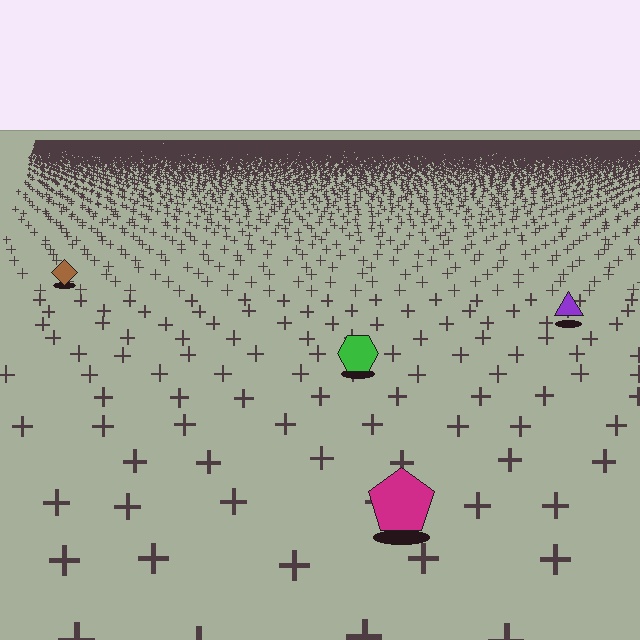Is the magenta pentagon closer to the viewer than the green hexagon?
Yes. The magenta pentagon is closer — you can tell from the texture gradient: the ground texture is coarser near it.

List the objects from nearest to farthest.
From nearest to farthest: the magenta pentagon, the green hexagon, the purple triangle, the brown diamond.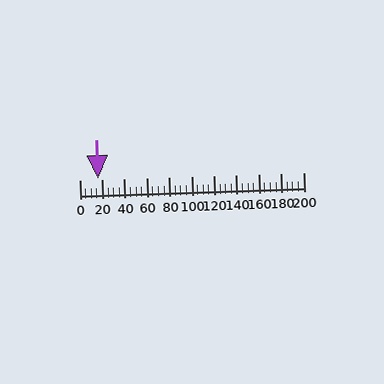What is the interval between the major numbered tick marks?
The major tick marks are spaced 20 units apart.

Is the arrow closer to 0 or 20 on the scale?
The arrow is closer to 20.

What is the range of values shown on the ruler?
The ruler shows values from 0 to 200.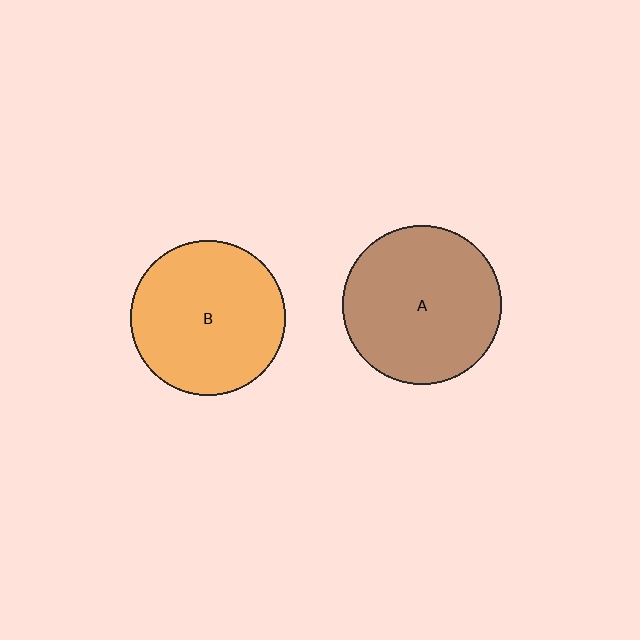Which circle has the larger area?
Circle A (brown).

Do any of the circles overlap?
No, none of the circles overlap.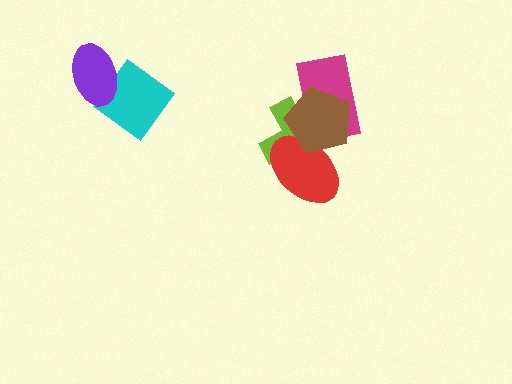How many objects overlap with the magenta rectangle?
2 objects overlap with the magenta rectangle.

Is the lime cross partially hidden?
Yes, it is partially covered by another shape.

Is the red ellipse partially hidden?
Yes, it is partially covered by another shape.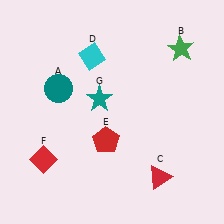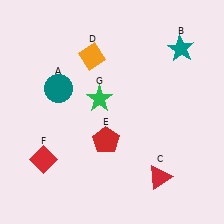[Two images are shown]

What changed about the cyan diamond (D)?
In Image 1, D is cyan. In Image 2, it changed to orange.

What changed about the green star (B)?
In Image 1, B is green. In Image 2, it changed to teal.